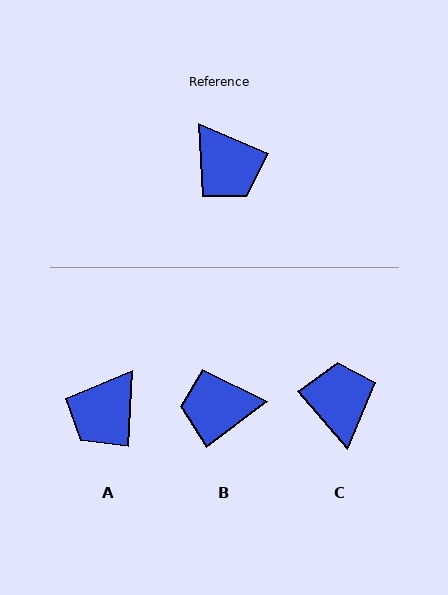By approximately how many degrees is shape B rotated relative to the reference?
Approximately 120 degrees clockwise.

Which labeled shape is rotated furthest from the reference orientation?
C, about 153 degrees away.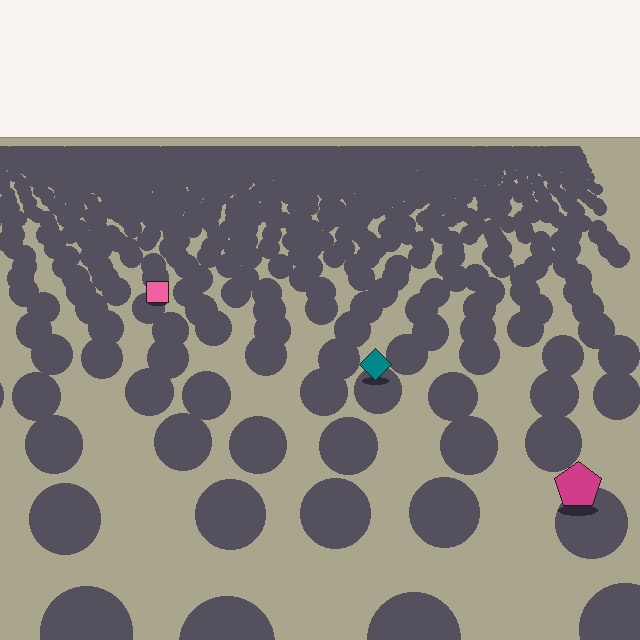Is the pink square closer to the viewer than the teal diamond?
No. The teal diamond is closer — you can tell from the texture gradient: the ground texture is coarser near it.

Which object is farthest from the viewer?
The pink square is farthest from the viewer. It appears smaller and the ground texture around it is denser.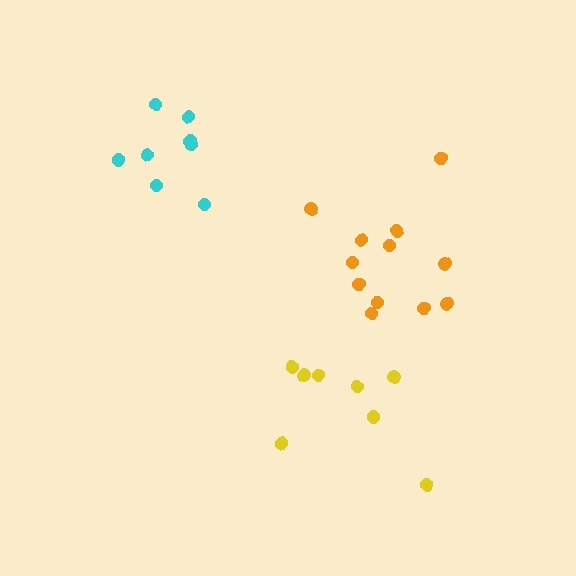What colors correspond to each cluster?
The clusters are colored: cyan, yellow, orange.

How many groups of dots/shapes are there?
There are 3 groups.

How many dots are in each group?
Group 1: 8 dots, Group 2: 8 dots, Group 3: 12 dots (28 total).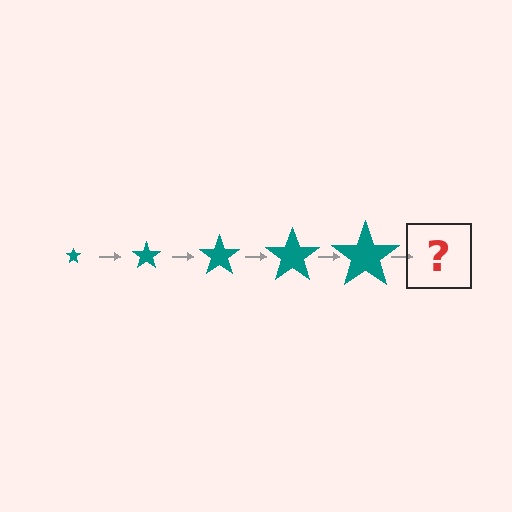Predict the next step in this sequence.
The next step is a teal star, larger than the previous one.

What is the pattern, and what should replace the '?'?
The pattern is that the star gets progressively larger each step. The '?' should be a teal star, larger than the previous one.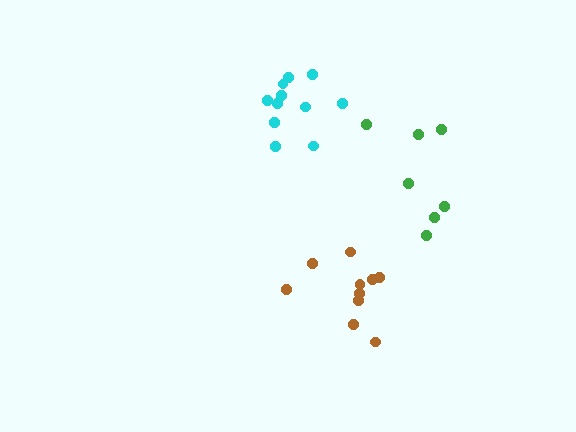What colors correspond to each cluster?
The clusters are colored: cyan, brown, green.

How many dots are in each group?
Group 1: 11 dots, Group 2: 10 dots, Group 3: 7 dots (28 total).